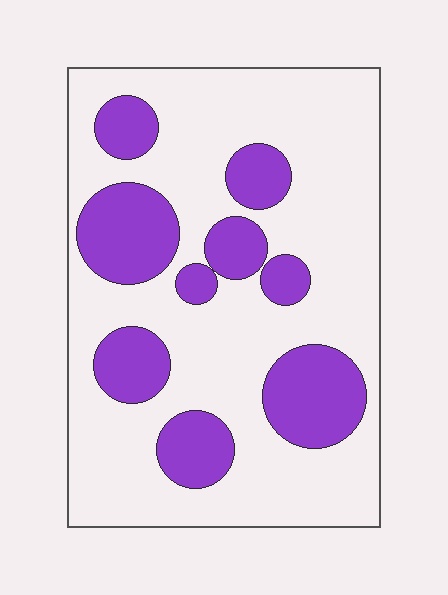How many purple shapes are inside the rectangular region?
9.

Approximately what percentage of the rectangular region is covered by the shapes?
Approximately 30%.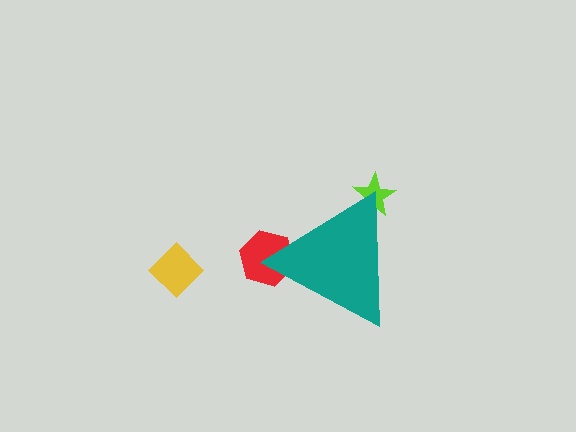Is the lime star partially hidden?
Yes, the lime star is partially hidden behind the teal triangle.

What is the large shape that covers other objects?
A teal triangle.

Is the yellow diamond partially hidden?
No, the yellow diamond is fully visible.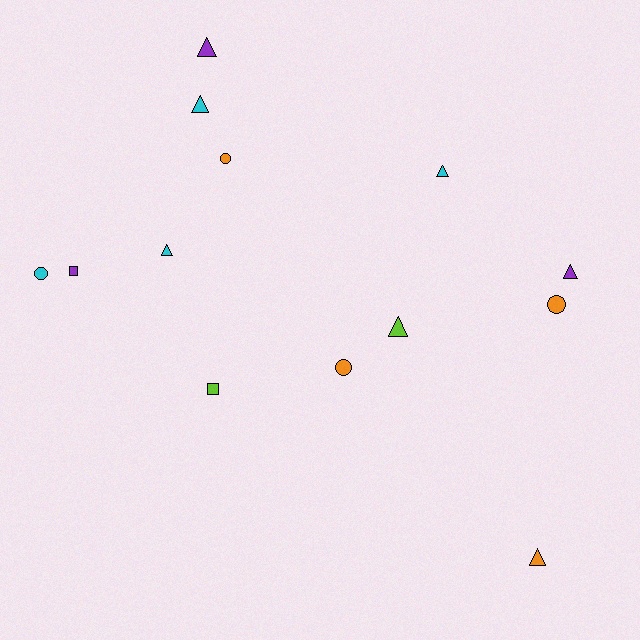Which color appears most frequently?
Cyan, with 4 objects.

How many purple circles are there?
There are no purple circles.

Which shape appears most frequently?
Triangle, with 7 objects.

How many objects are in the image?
There are 13 objects.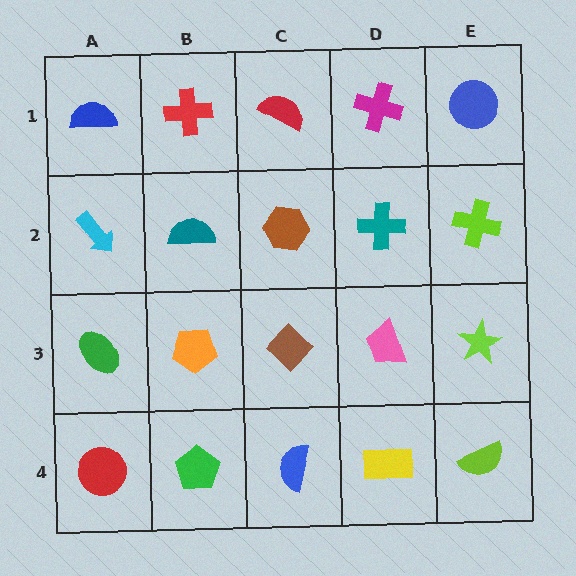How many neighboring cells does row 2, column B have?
4.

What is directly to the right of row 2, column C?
A teal cross.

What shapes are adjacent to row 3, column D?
A teal cross (row 2, column D), a yellow rectangle (row 4, column D), a brown diamond (row 3, column C), a lime star (row 3, column E).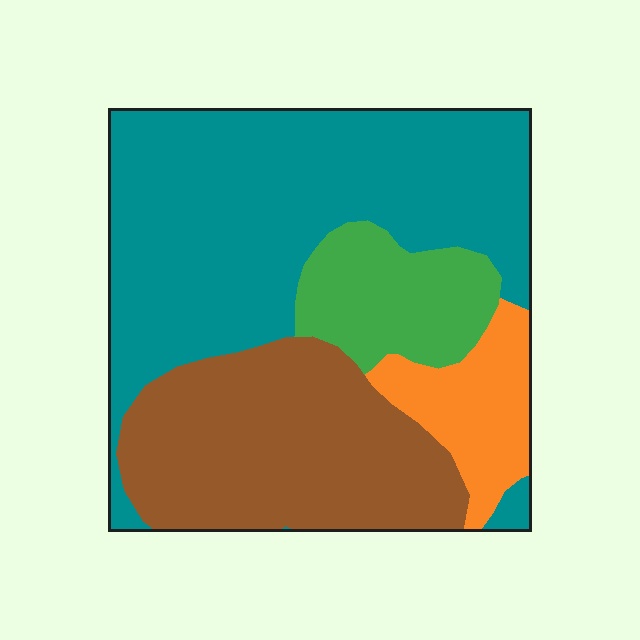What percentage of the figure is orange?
Orange takes up less than a quarter of the figure.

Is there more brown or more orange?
Brown.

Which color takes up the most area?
Teal, at roughly 50%.